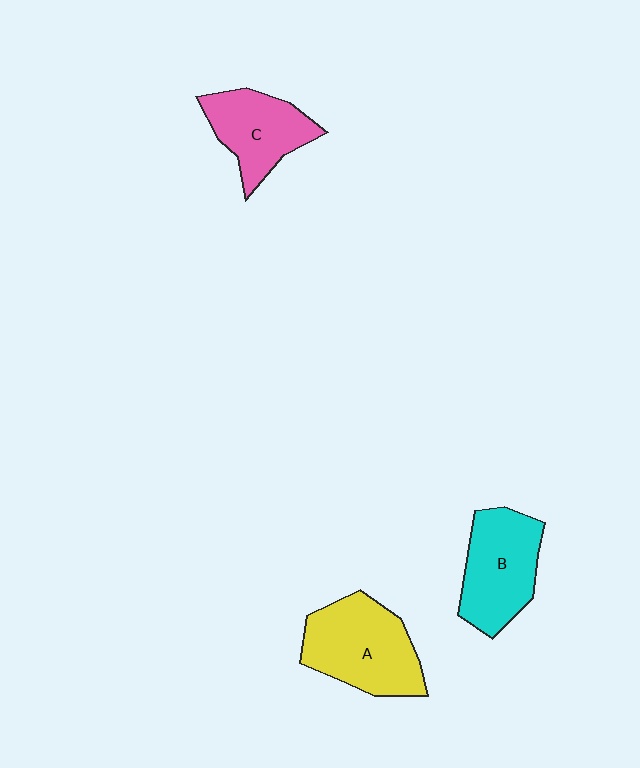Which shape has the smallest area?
Shape C (pink).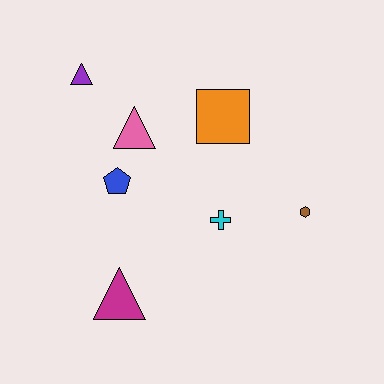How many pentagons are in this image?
There is 1 pentagon.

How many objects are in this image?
There are 7 objects.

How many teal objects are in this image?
There are no teal objects.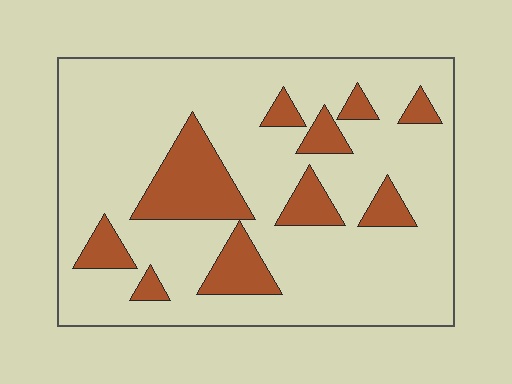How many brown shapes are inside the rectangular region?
10.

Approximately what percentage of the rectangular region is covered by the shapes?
Approximately 20%.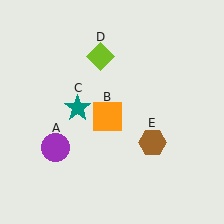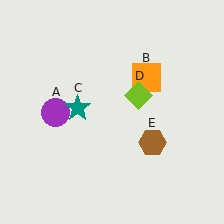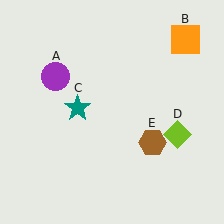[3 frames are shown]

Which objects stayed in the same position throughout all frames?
Teal star (object C) and brown hexagon (object E) remained stationary.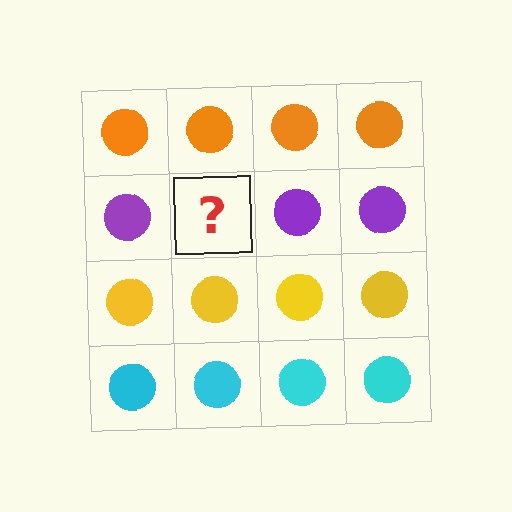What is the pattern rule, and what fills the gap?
The rule is that each row has a consistent color. The gap should be filled with a purple circle.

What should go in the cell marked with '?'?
The missing cell should contain a purple circle.